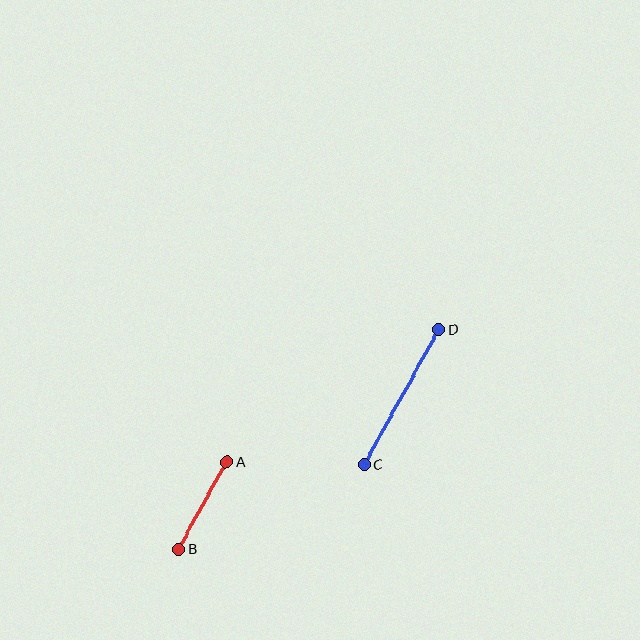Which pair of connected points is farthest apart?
Points C and D are farthest apart.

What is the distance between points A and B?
The distance is approximately 100 pixels.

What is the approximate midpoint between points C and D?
The midpoint is at approximately (401, 397) pixels.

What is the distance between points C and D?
The distance is approximately 154 pixels.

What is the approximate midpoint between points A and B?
The midpoint is at approximately (203, 506) pixels.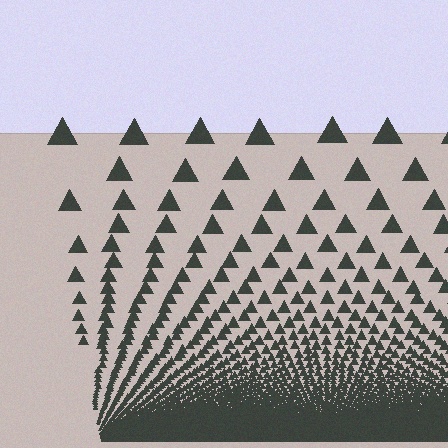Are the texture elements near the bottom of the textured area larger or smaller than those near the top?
Smaller. The gradient is inverted — elements near the bottom are smaller and denser.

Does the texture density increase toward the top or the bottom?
Density increases toward the bottom.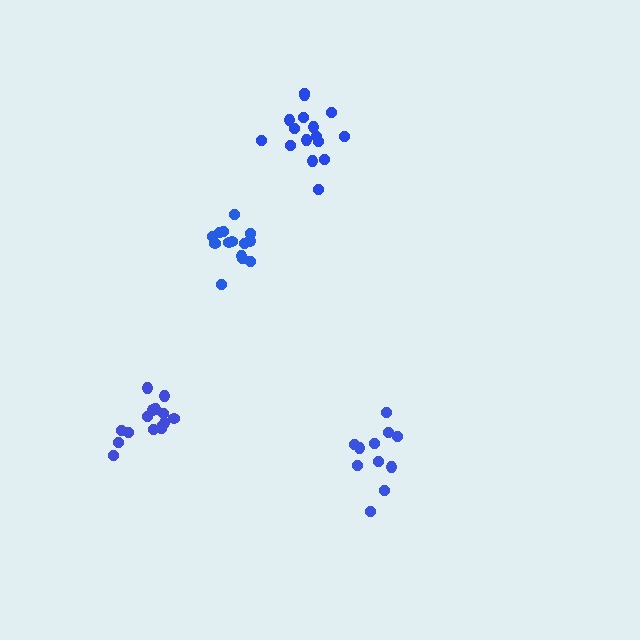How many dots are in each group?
Group 1: 11 dots, Group 2: 14 dots, Group 3: 16 dots, Group 4: 15 dots (56 total).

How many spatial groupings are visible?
There are 4 spatial groupings.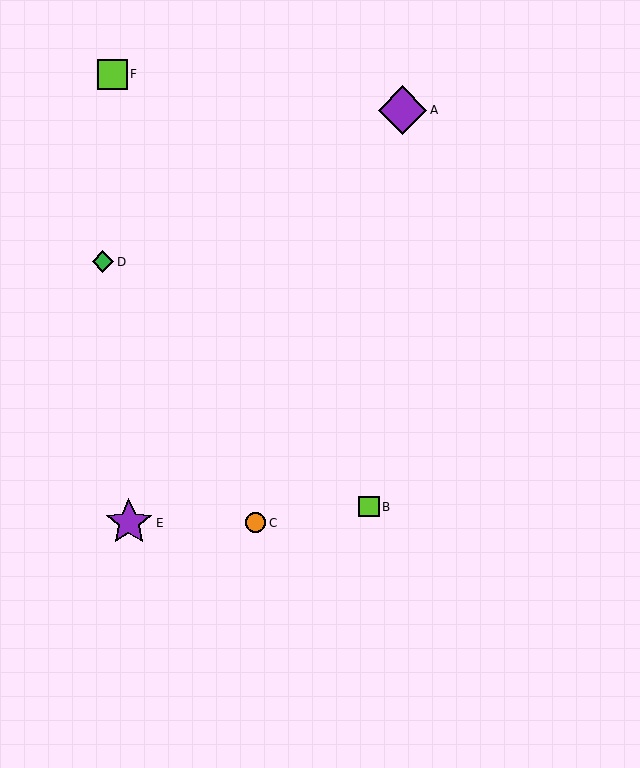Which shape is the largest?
The purple diamond (labeled A) is the largest.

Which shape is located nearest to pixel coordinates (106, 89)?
The lime square (labeled F) at (112, 74) is nearest to that location.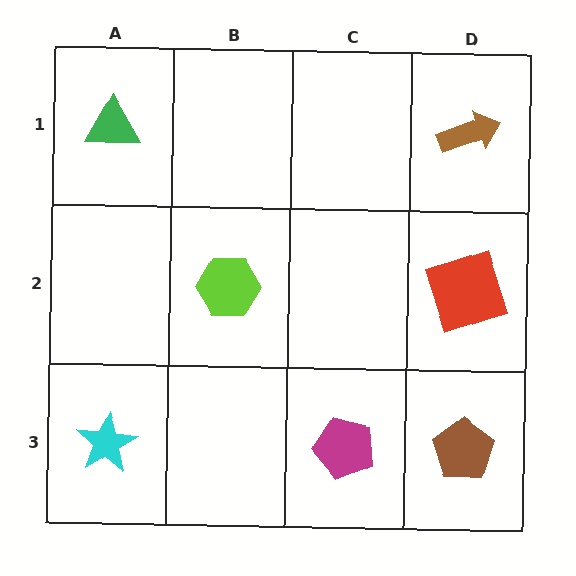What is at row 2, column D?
A red square.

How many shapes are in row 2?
2 shapes.